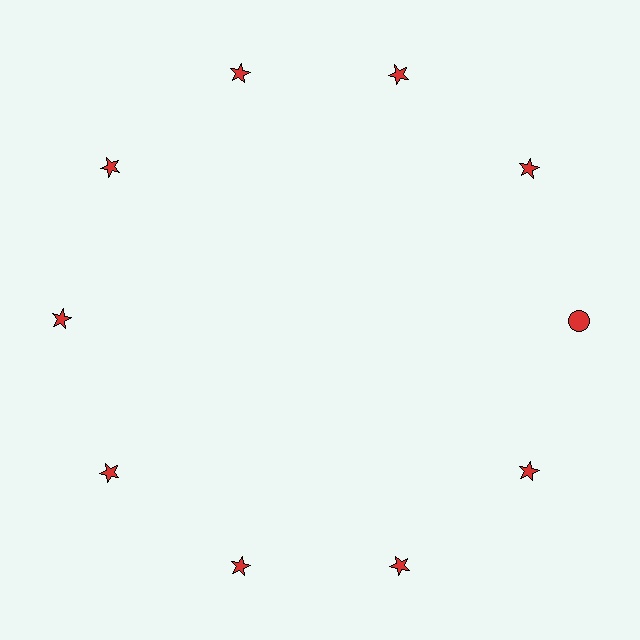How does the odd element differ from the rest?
It has a different shape: circle instead of star.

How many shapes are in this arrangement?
There are 10 shapes arranged in a ring pattern.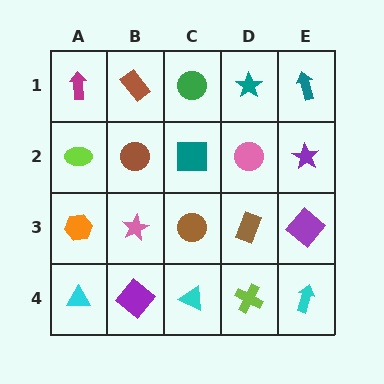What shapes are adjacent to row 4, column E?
A purple diamond (row 3, column E), a lime cross (row 4, column D).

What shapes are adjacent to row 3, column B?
A brown circle (row 2, column B), a purple diamond (row 4, column B), an orange hexagon (row 3, column A), a brown circle (row 3, column C).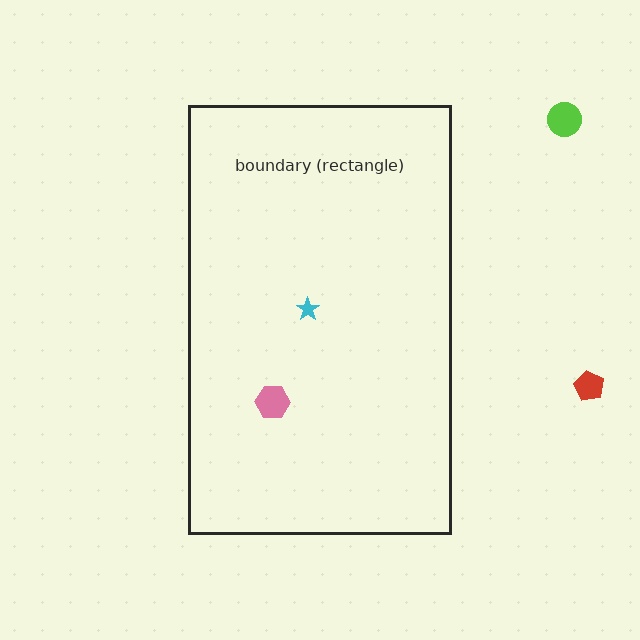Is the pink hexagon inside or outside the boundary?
Inside.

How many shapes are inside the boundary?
2 inside, 2 outside.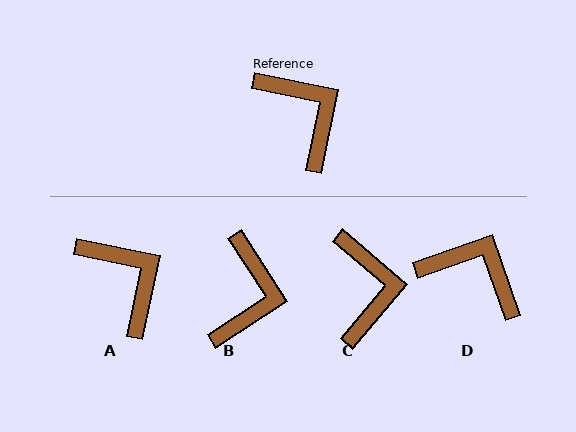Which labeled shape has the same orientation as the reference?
A.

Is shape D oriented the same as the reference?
No, it is off by about 31 degrees.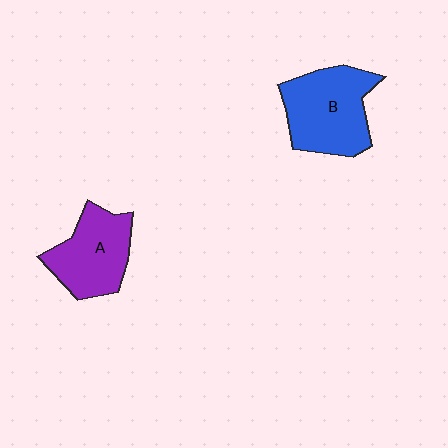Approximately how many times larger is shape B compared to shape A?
Approximately 1.2 times.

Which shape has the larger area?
Shape B (blue).